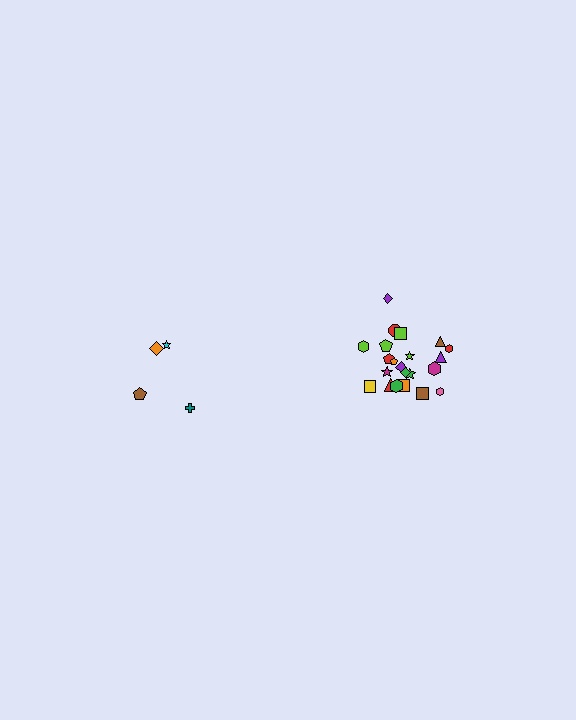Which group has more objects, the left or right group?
The right group.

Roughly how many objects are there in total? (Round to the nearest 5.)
Roughly 25 objects in total.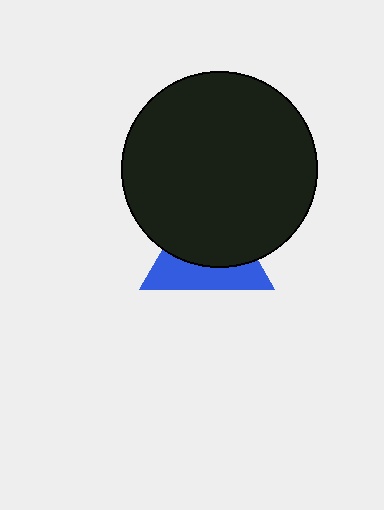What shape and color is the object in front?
The object in front is a black circle.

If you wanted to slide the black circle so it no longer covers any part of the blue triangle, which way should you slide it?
Slide it up — that is the most direct way to separate the two shapes.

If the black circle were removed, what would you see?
You would see the complete blue triangle.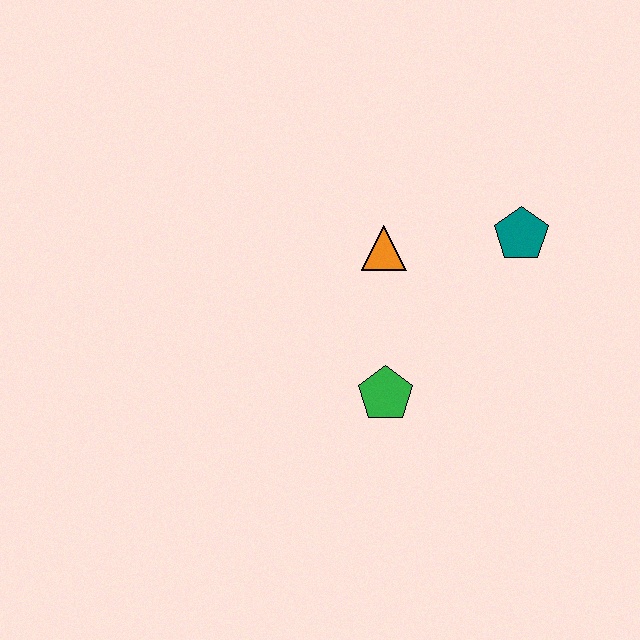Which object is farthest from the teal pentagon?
The green pentagon is farthest from the teal pentagon.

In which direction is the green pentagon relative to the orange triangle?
The green pentagon is below the orange triangle.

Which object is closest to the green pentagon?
The orange triangle is closest to the green pentagon.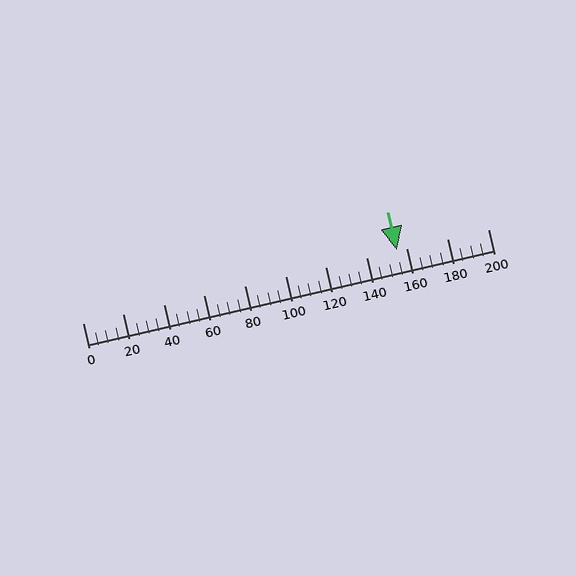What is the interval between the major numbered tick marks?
The major tick marks are spaced 20 units apart.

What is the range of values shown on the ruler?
The ruler shows values from 0 to 200.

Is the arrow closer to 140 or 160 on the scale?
The arrow is closer to 160.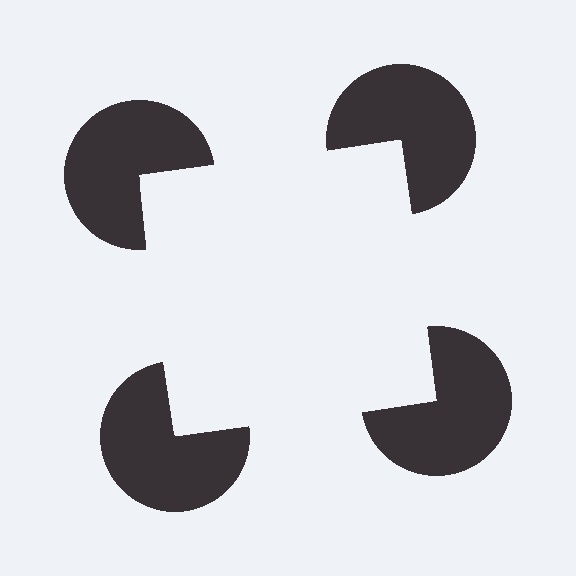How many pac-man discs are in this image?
There are 4 — one at each vertex of the illusory square.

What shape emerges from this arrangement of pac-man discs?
An illusory square — its edges are inferred from the aligned wedge cuts in the pac-man discs, not physically drawn.